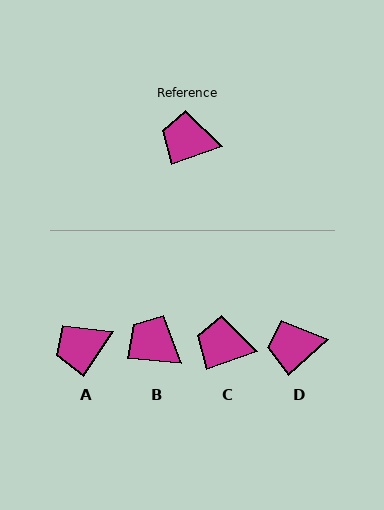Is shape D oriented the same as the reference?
No, it is off by about 22 degrees.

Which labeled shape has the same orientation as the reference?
C.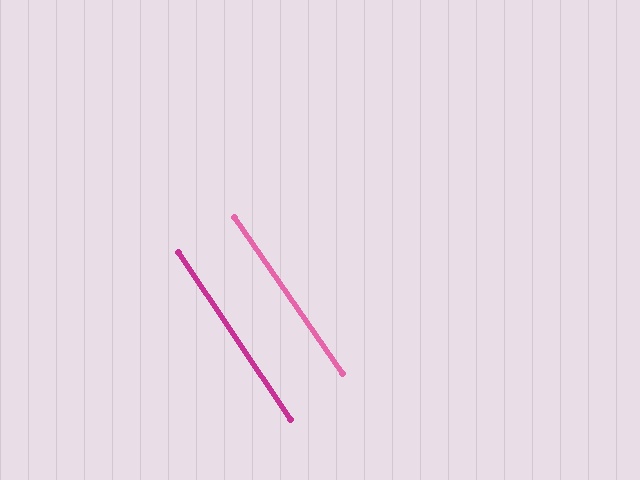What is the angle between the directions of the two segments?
Approximately 1 degree.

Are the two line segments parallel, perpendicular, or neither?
Parallel — their directions differ by only 0.7°.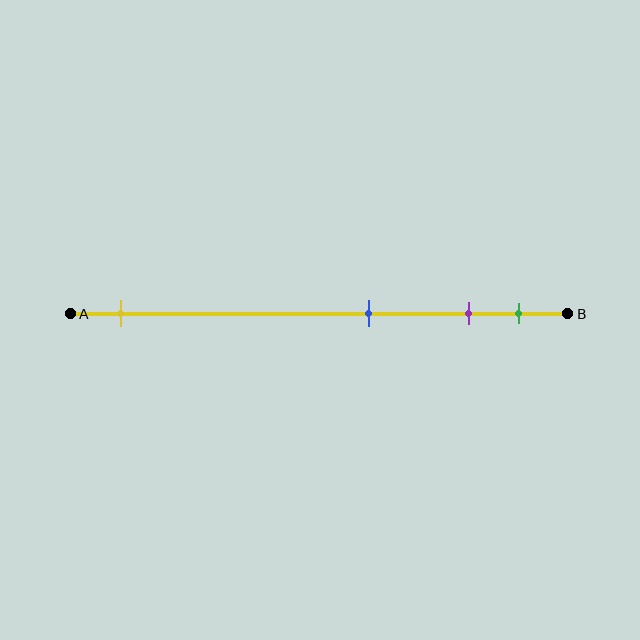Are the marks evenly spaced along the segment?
No, the marks are not evenly spaced.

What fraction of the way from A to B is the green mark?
The green mark is approximately 90% (0.9) of the way from A to B.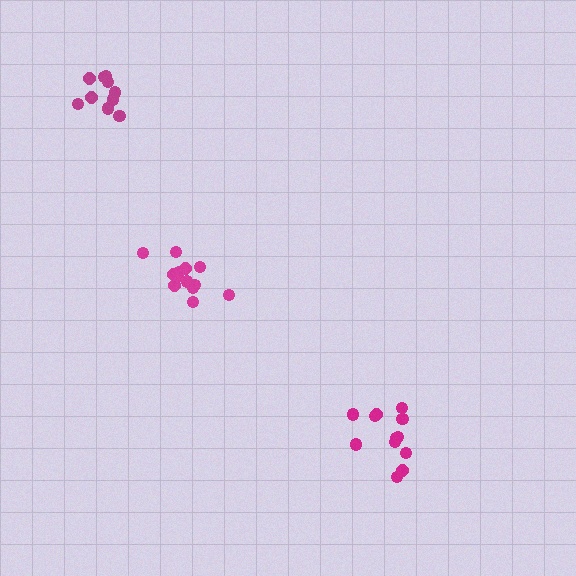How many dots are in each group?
Group 1: 10 dots, Group 2: 12 dots, Group 3: 13 dots (35 total).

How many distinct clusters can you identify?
There are 3 distinct clusters.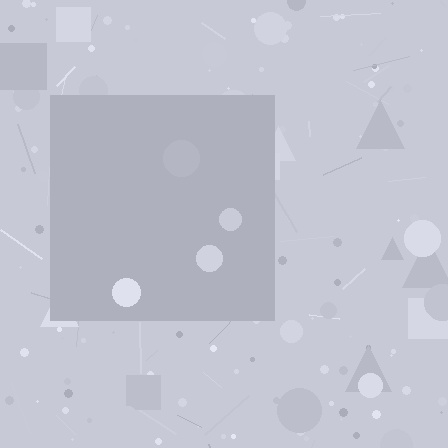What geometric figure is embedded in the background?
A square is embedded in the background.